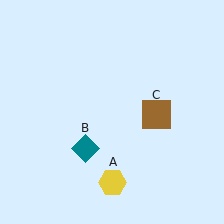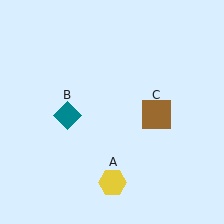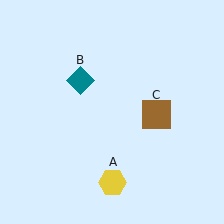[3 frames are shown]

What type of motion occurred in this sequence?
The teal diamond (object B) rotated clockwise around the center of the scene.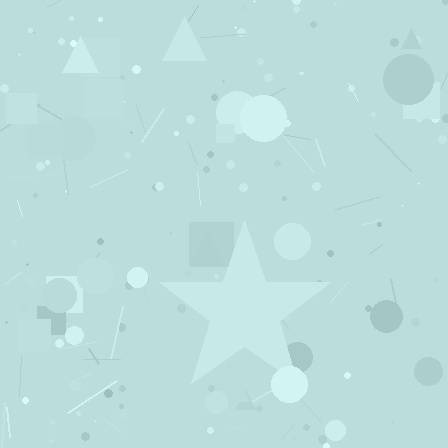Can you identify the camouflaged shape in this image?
The camouflaged shape is a star.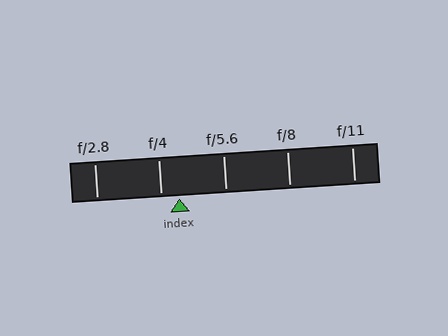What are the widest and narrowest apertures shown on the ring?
The widest aperture shown is f/2.8 and the narrowest is f/11.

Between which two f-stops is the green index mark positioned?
The index mark is between f/4 and f/5.6.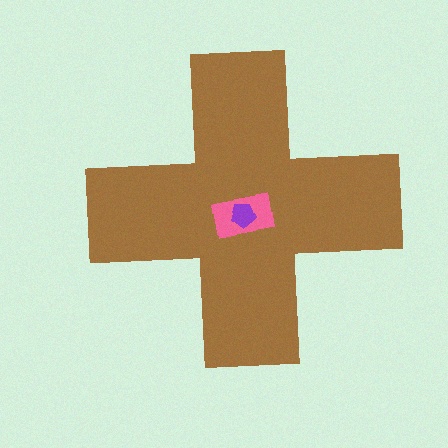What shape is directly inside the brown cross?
The pink rectangle.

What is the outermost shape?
The brown cross.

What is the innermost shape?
The purple pentagon.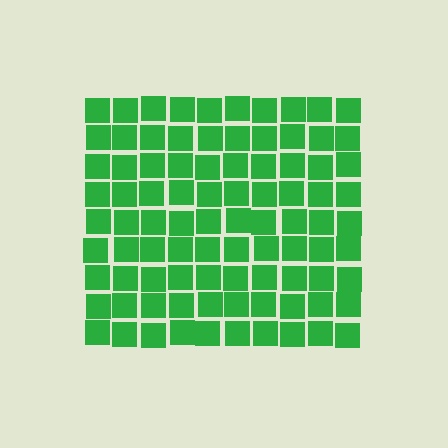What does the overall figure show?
The overall figure shows a square.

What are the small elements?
The small elements are squares.